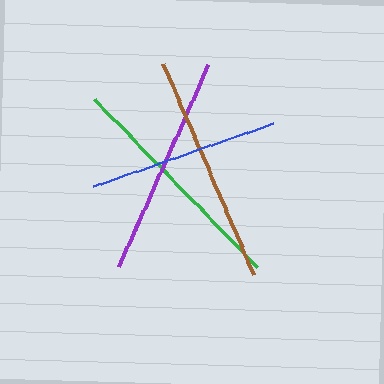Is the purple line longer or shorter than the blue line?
The purple line is longer than the blue line.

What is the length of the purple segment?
The purple segment is approximately 221 pixels long.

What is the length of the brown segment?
The brown segment is approximately 229 pixels long.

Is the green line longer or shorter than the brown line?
The green line is longer than the brown line.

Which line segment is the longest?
The green line is the longest at approximately 233 pixels.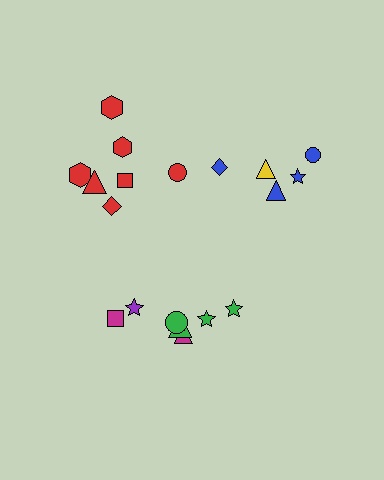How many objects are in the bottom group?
There are 7 objects.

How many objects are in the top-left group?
There are 7 objects.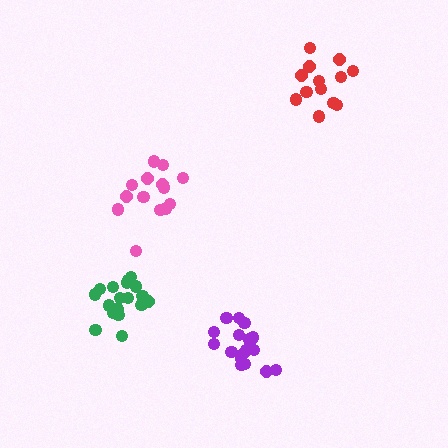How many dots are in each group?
Group 1: 14 dots, Group 2: 13 dots, Group 3: 18 dots, Group 4: 18 dots (63 total).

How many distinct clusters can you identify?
There are 4 distinct clusters.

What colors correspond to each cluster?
The clusters are colored: pink, red, purple, green.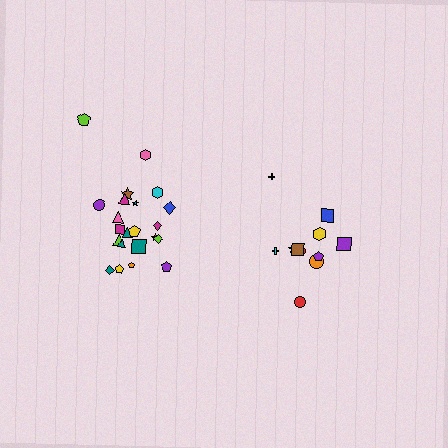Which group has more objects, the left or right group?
The left group.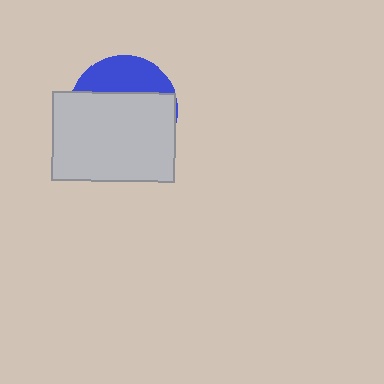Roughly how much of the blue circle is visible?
A small part of it is visible (roughly 31%).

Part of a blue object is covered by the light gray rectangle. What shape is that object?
It is a circle.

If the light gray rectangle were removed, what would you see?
You would see the complete blue circle.